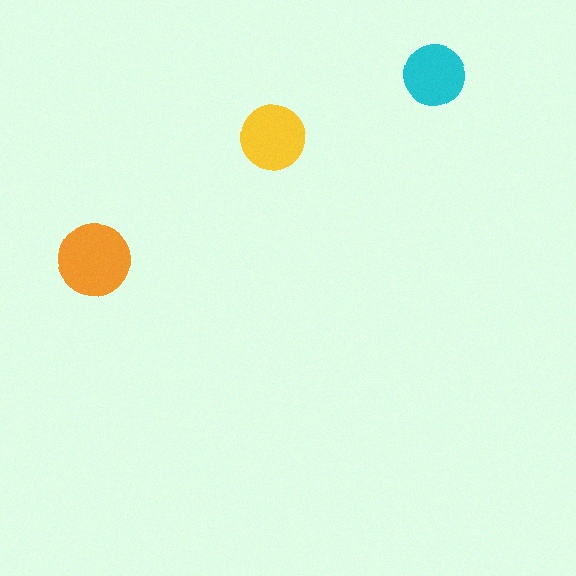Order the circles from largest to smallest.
the orange one, the yellow one, the cyan one.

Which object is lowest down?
The orange circle is bottommost.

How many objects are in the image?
There are 3 objects in the image.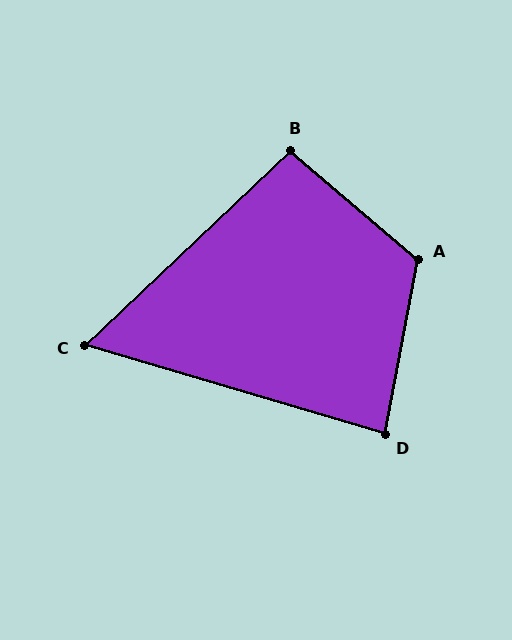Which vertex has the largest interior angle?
A, at approximately 120 degrees.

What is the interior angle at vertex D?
Approximately 84 degrees (acute).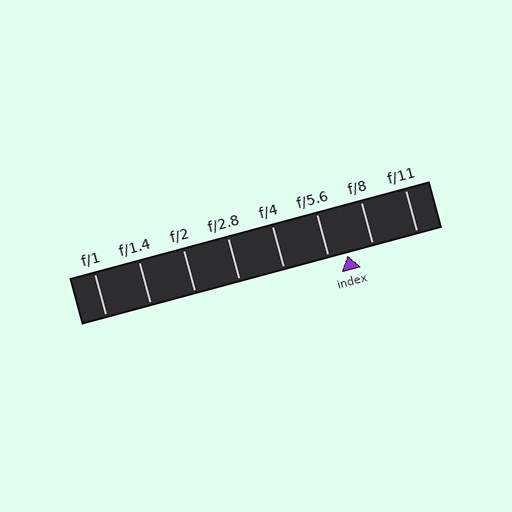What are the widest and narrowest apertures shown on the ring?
The widest aperture shown is f/1 and the narrowest is f/11.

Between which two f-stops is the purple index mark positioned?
The index mark is between f/5.6 and f/8.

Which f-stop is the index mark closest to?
The index mark is closest to f/5.6.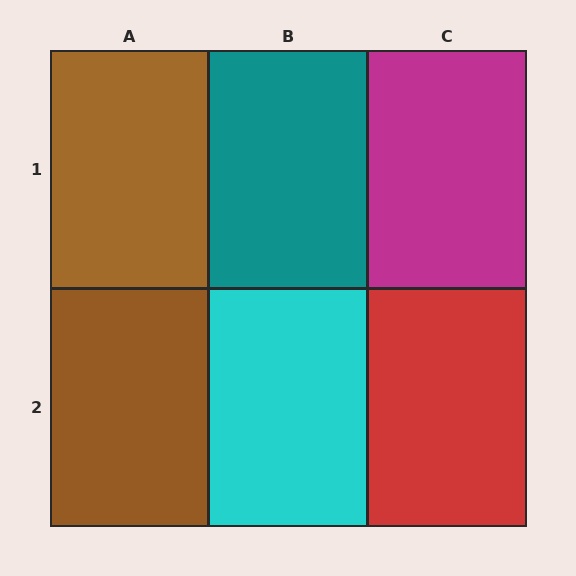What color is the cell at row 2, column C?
Red.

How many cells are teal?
1 cell is teal.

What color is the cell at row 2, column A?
Brown.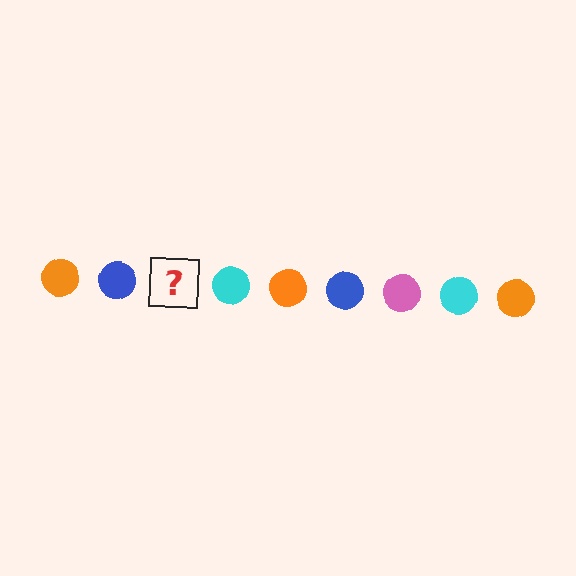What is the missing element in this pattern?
The missing element is a pink circle.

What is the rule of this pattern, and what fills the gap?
The rule is that the pattern cycles through orange, blue, pink, cyan circles. The gap should be filled with a pink circle.